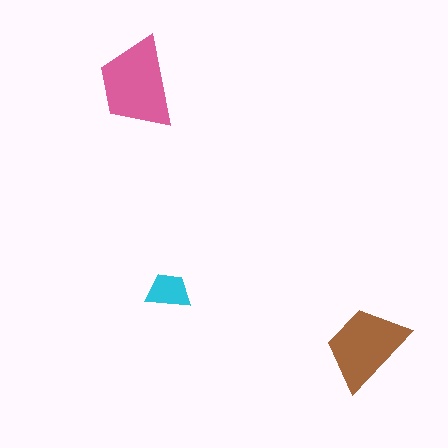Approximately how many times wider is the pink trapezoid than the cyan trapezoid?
About 2 times wider.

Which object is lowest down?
The brown trapezoid is bottommost.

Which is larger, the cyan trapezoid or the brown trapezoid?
The brown one.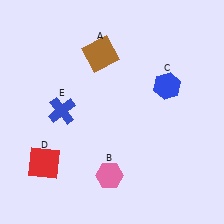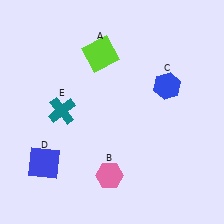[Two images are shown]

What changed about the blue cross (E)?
In Image 1, E is blue. In Image 2, it changed to teal.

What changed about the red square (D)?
In Image 1, D is red. In Image 2, it changed to blue.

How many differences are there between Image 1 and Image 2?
There are 3 differences between the two images.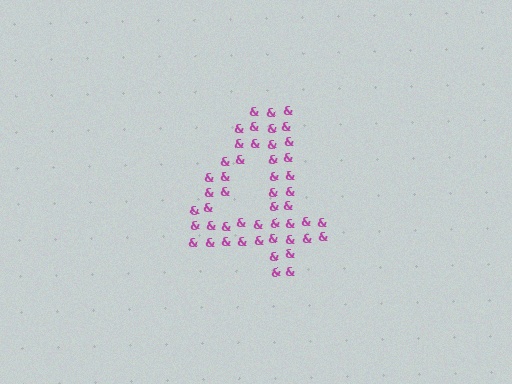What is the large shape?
The large shape is the digit 4.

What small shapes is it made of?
It is made of small ampersands.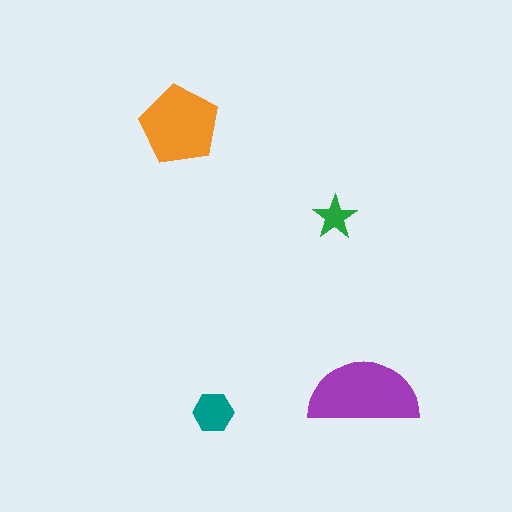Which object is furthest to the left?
The orange pentagon is leftmost.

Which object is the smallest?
The green star.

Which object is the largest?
The purple semicircle.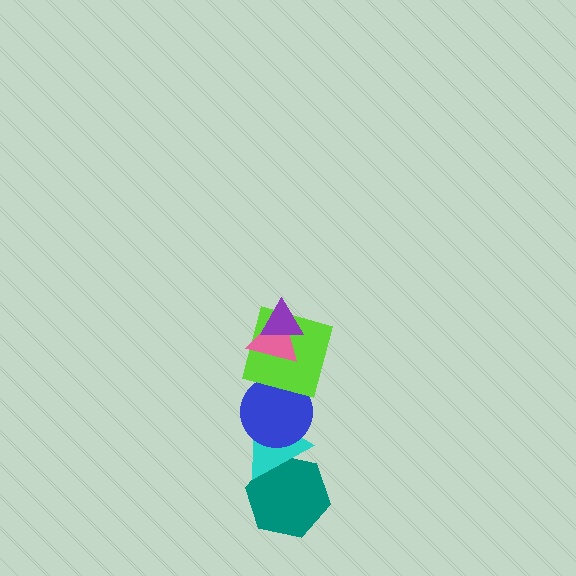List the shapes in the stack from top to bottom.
From top to bottom: the purple triangle, the pink triangle, the lime square, the blue circle, the cyan triangle, the teal hexagon.